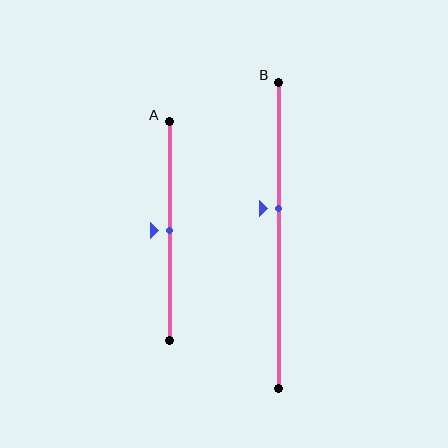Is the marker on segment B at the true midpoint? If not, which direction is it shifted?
No, the marker on segment B is shifted upward by about 9% of the segment length.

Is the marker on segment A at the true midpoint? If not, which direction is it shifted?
Yes, the marker on segment A is at the true midpoint.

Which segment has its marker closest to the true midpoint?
Segment A has its marker closest to the true midpoint.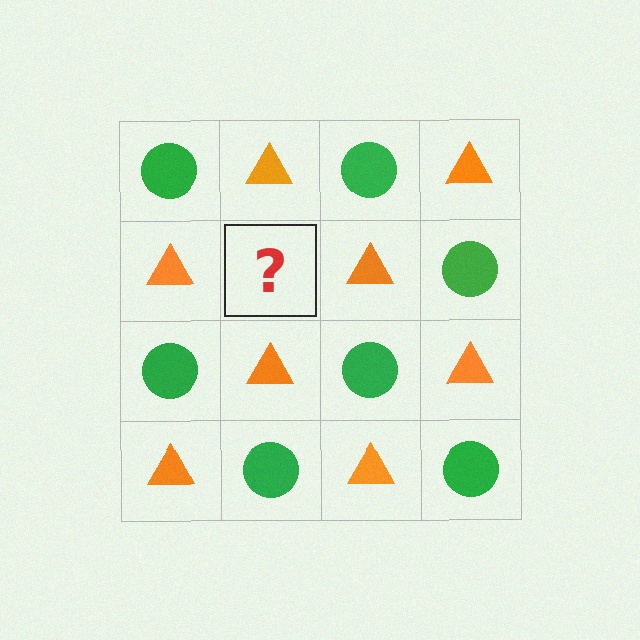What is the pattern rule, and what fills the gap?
The rule is that it alternates green circle and orange triangle in a checkerboard pattern. The gap should be filled with a green circle.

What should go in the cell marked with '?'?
The missing cell should contain a green circle.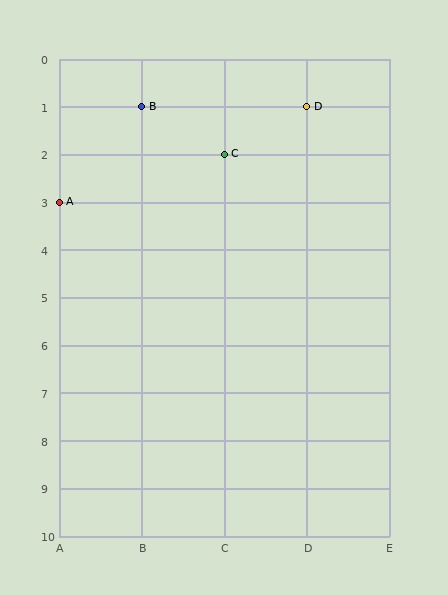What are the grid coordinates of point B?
Point B is at grid coordinates (B, 1).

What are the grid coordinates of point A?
Point A is at grid coordinates (A, 3).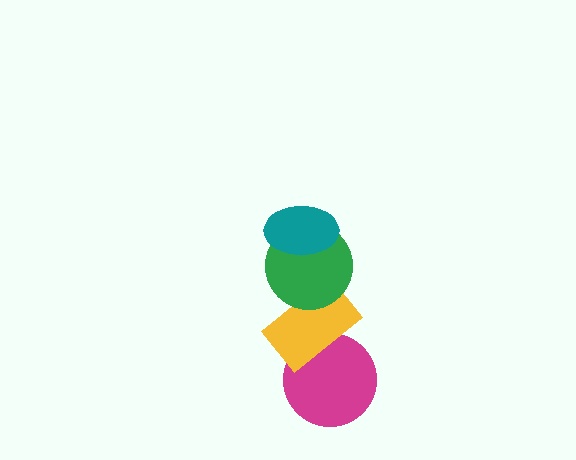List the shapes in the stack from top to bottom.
From top to bottom: the teal ellipse, the green circle, the yellow rectangle, the magenta circle.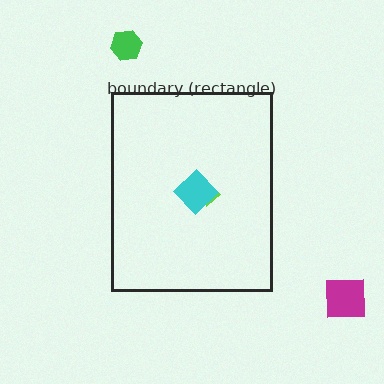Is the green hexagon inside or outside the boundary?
Outside.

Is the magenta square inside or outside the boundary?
Outside.